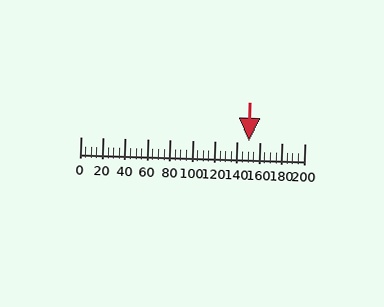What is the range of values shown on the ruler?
The ruler shows values from 0 to 200.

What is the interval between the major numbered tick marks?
The major tick marks are spaced 20 units apart.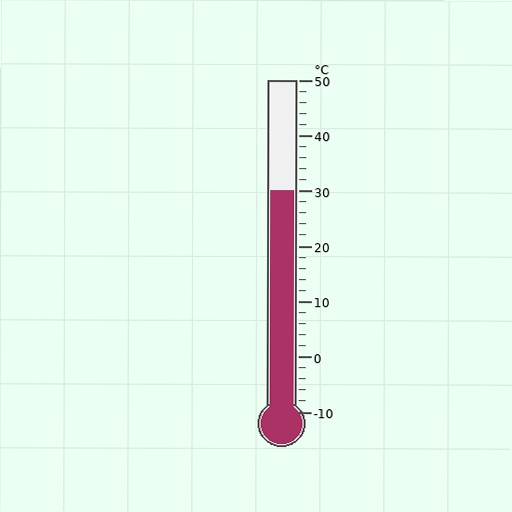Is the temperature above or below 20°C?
The temperature is above 20°C.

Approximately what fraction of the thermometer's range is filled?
The thermometer is filled to approximately 65% of its range.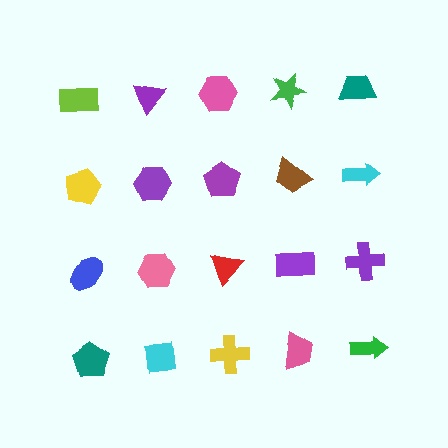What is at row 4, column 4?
A pink trapezoid.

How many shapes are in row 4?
5 shapes.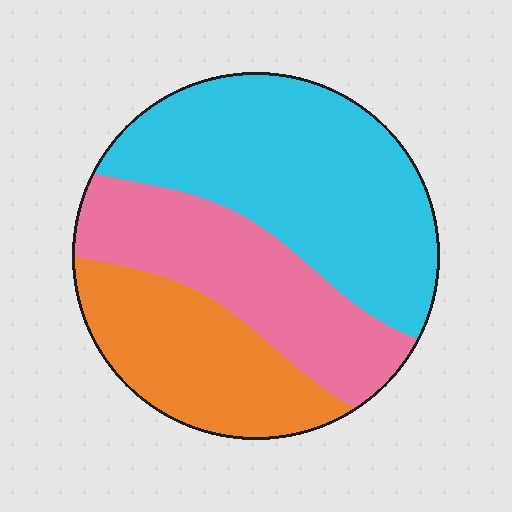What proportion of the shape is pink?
Pink covers about 30% of the shape.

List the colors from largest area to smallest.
From largest to smallest: cyan, pink, orange.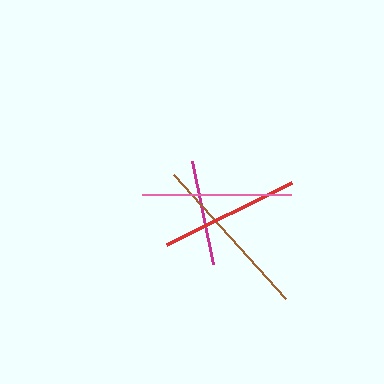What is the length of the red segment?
The red segment is approximately 140 pixels long.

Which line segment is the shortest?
The magenta line is the shortest at approximately 105 pixels.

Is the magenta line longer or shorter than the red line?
The red line is longer than the magenta line.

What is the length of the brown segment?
The brown segment is approximately 168 pixels long.